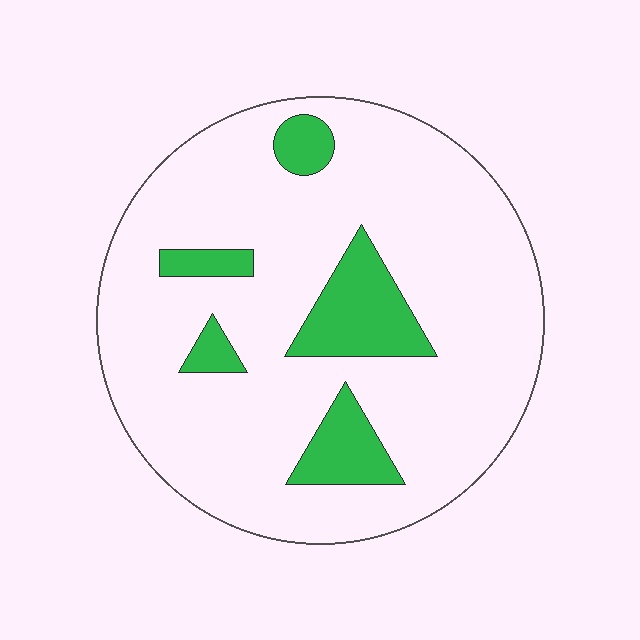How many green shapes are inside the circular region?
5.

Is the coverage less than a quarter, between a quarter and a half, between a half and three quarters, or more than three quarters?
Less than a quarter.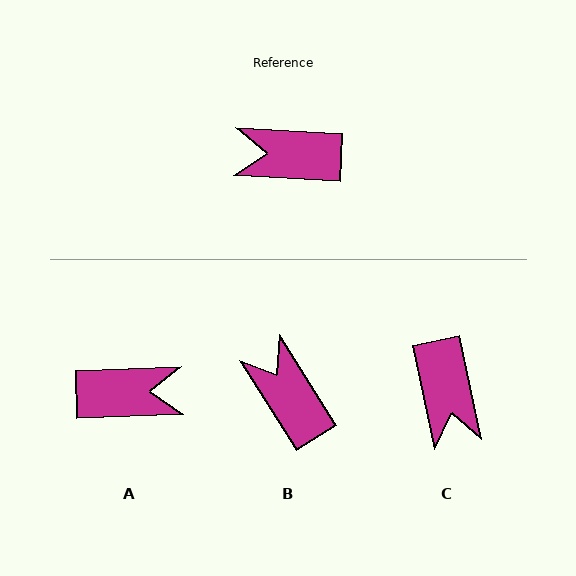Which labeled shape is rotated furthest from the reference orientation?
A, about 175 degrees away.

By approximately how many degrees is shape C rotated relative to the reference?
Approximately 105 degrees counter-clockwise.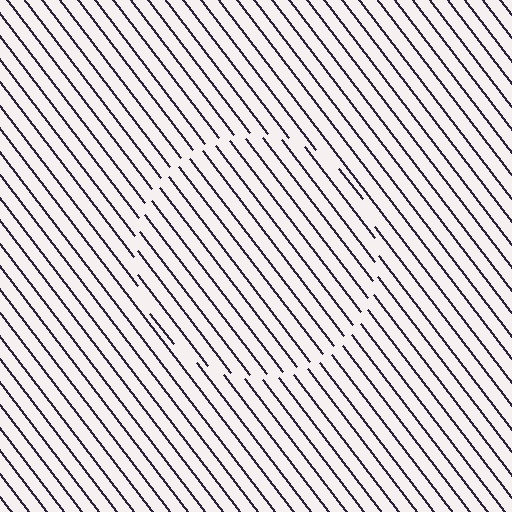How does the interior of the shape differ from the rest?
The interior of the shape contains the same grating, shifted by half a period — the contour is defined by the phase discontinuity where line-ends from the inner and outer gratings abut.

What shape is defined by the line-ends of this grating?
An illusory circle. The interior of the shape contains the same grating, shifted by half a period — the contour is defined by the phase discontinuity where line-ends from the inner and outer gratings abut.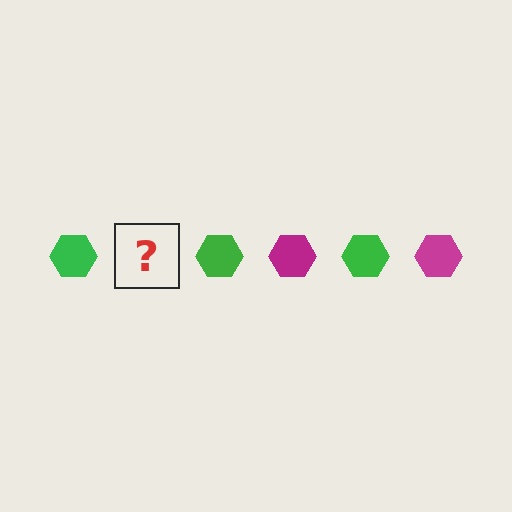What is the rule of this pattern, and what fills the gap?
The rule is that the pattern cycles through green, magenta hexagons. The gap should be filled with a magenta hexagon.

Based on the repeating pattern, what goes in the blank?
The blank should be a magenta hexagon.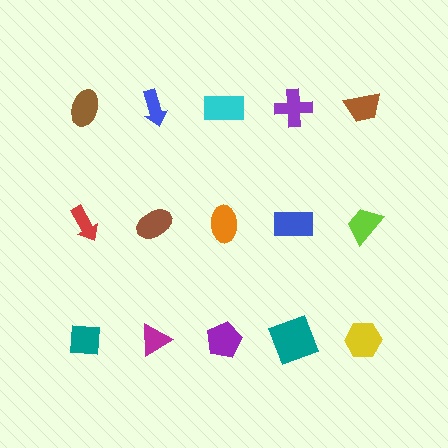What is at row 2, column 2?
A brown ellipse.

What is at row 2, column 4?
A blue rectangle.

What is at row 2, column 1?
A red arrow.